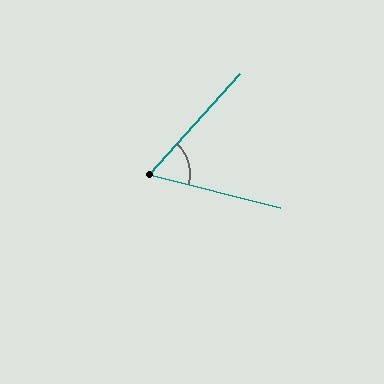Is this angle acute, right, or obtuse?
It is acute.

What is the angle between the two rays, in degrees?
Approximately 62 degrees.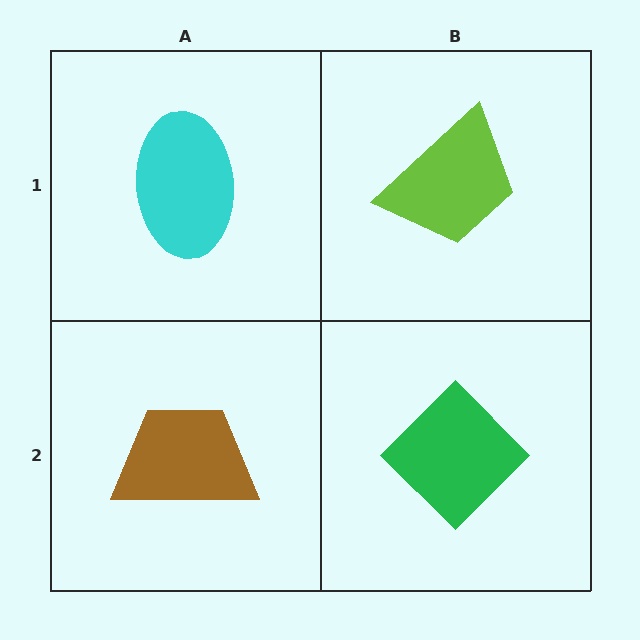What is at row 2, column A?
A brown trapezoid.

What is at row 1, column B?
A lime trapezoid.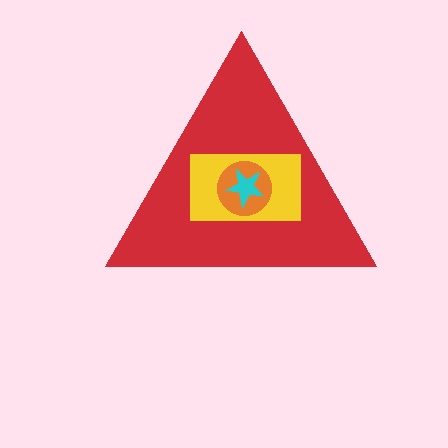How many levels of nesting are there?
4.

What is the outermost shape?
The red triangle.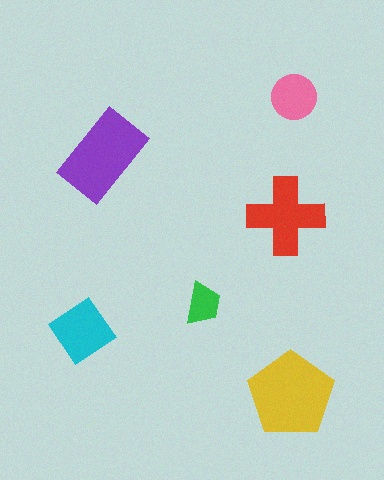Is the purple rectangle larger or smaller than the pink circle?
Larger.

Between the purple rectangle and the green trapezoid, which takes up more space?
The purple rectangle.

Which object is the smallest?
The green trapezoid.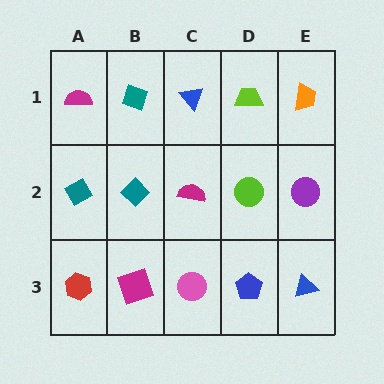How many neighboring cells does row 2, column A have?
3.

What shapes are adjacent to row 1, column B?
A teal diamond (row 2, column B), a magenta semicircle (row 1, column A), a blue triangle (row 1, column C).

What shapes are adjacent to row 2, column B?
A teal diamond (row 1, column B), a magenta square (row 3, column B), a teal diamond (row 2, column A), a magenta semicircle (row 2, column C).